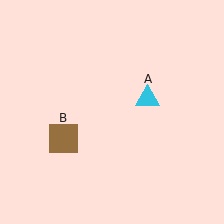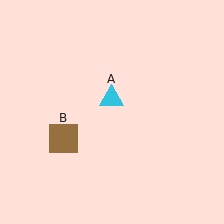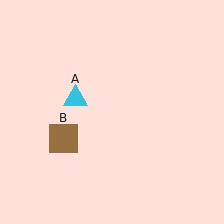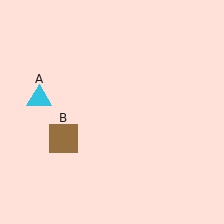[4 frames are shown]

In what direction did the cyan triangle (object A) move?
The cyan triangle (object A) moved left.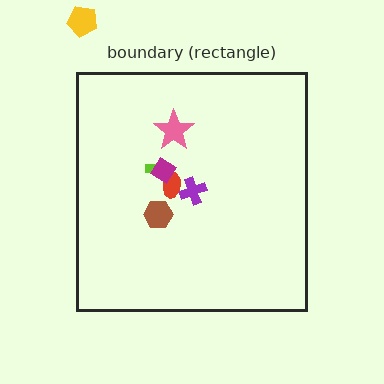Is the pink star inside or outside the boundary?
Inside.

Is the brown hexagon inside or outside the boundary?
Inside.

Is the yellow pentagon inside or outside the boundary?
Outside.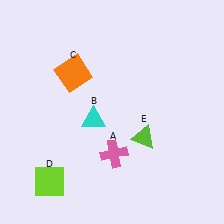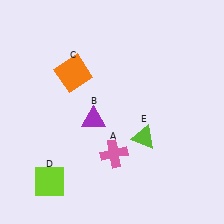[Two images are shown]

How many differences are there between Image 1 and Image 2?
There is 1 difference between the two images.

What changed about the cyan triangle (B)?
In Image 1, B is cyan. In Image 2, it changed to purple.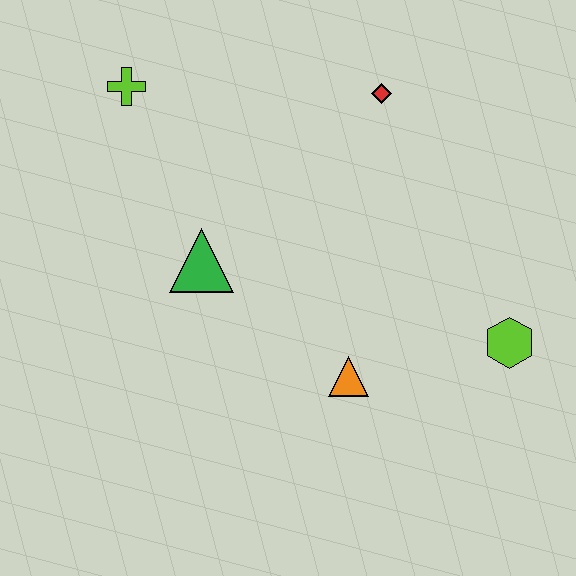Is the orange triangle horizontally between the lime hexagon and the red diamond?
No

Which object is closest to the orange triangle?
The lime hexagon is closest to the orange triangle.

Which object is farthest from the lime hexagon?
The lime cross is farthest from the lime hexagon.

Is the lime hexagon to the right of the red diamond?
Yes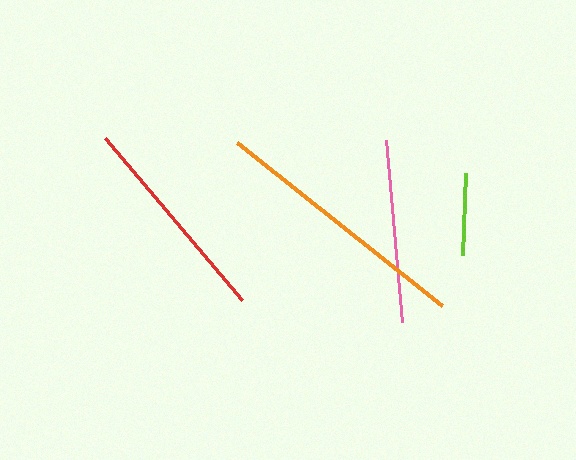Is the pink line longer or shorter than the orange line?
The orange line is longer than the pink line.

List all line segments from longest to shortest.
From longest to shortest: orange, red, pink, lime.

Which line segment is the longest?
The orange line is the longest at approximately 262 pixels.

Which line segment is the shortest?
The lime line is the shortest at approximately 82 pixels.